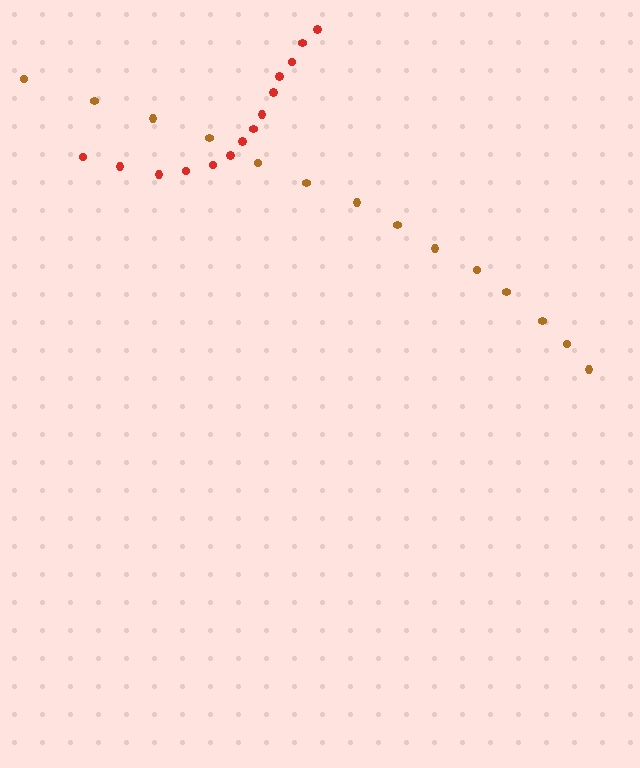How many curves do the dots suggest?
There are 2 distinct paths.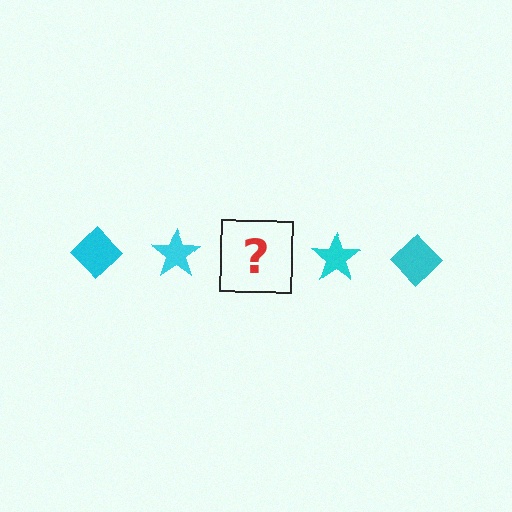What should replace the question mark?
The question mark should be replaced with a cyan diamond.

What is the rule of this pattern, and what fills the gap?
The rule is that the pattern cycles through diamond, star shapes in cyan. The gap should be filled with a cyan diamond.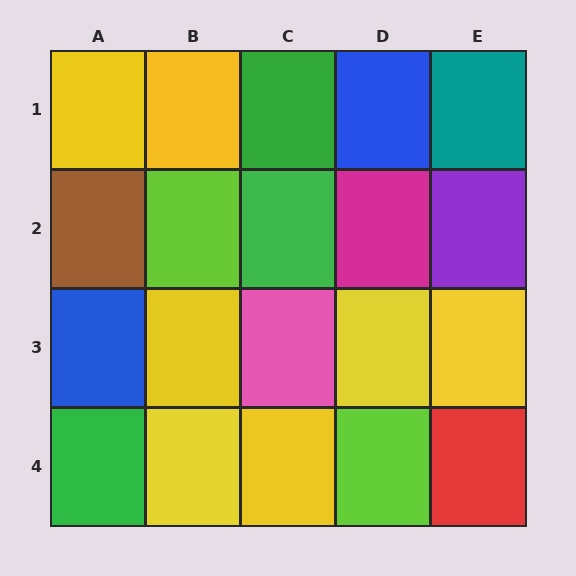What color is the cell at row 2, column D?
Magenta.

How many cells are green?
3 cells are green.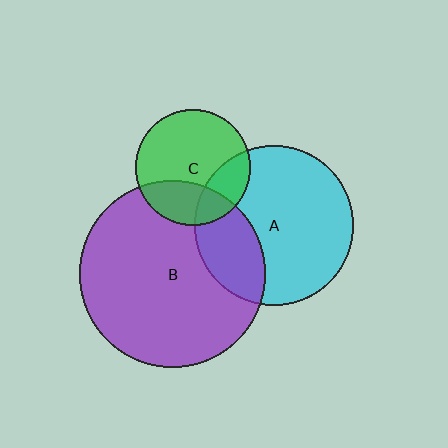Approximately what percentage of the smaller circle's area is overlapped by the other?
Approximately 30%.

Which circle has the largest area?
Circle B (purple).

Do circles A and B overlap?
Yes.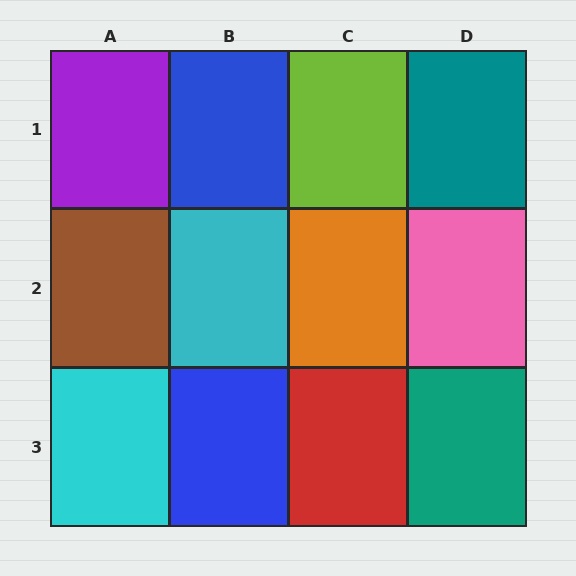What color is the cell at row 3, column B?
Blue.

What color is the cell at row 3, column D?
Teal.